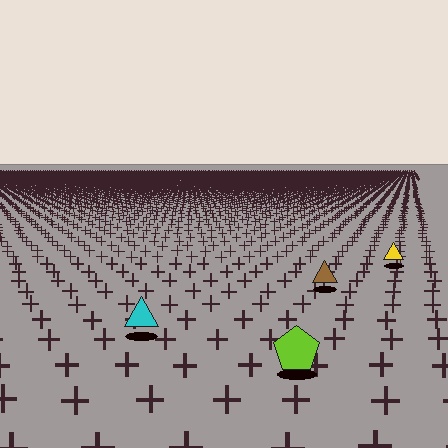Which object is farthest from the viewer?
The yellow triangle is farthest from the viewer. It appears smaller and the ground texture around it is denser.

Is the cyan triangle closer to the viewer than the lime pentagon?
No. The lime pentagon is closer — you can tell from the texture gradient: the ground texture is coarser near it.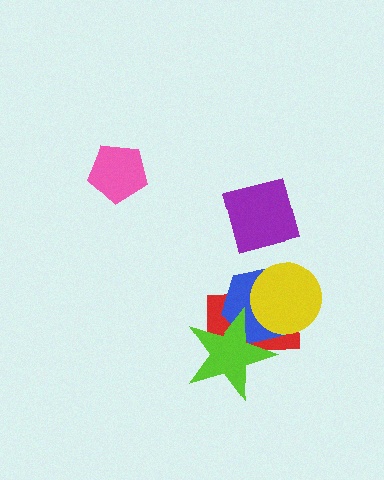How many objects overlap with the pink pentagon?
0 objects overlap with the pink pentagon.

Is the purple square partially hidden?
No, no other shape covers it.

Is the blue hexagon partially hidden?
Yes, it is partially covered by another shape.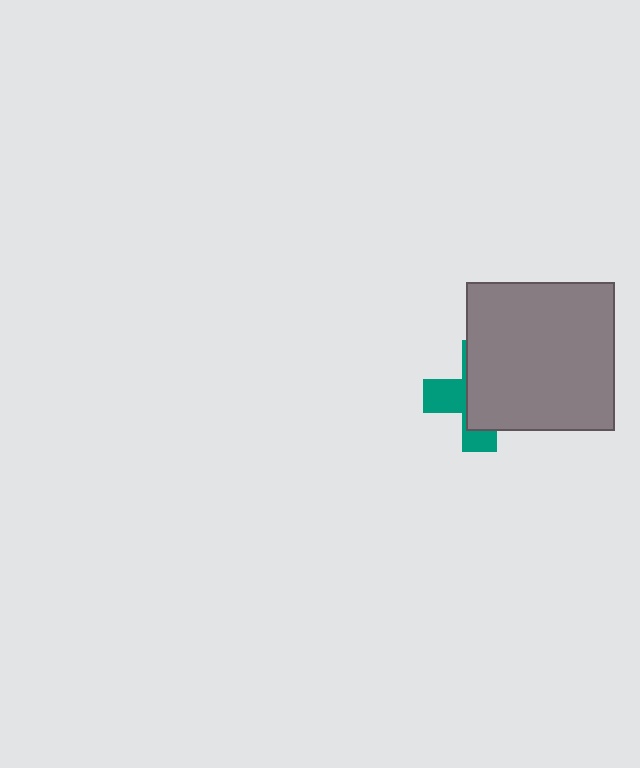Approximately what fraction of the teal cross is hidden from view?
Roughly 64% of the teal cross is hidden behind the gray square.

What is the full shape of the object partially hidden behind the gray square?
The partially hidden object is a teal cross.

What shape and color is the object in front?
The object in front is a gray square.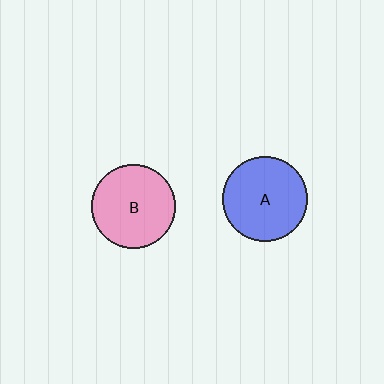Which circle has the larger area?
Circle A (blue).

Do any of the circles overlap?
No, none of the circles overlap.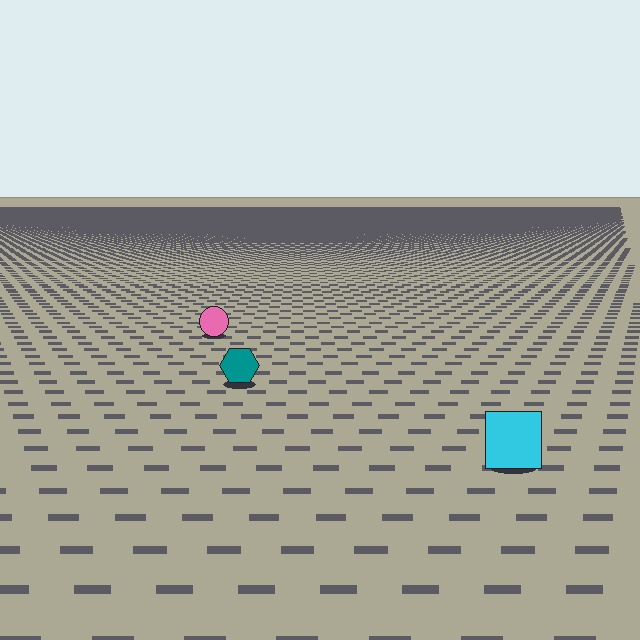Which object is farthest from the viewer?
The pink circle is farthest from the viewer. It appears smaller and the ground texture around it is denser.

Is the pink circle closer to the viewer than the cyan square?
No. The cyan square is closer — you can tell from the texture gradient: the ground texture is coarser near it.